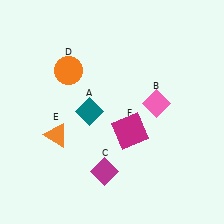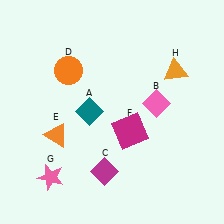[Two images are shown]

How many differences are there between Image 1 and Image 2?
There are 2 differences between the two images.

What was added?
A pink star (G), an orange triangle (H) were added in Image 2.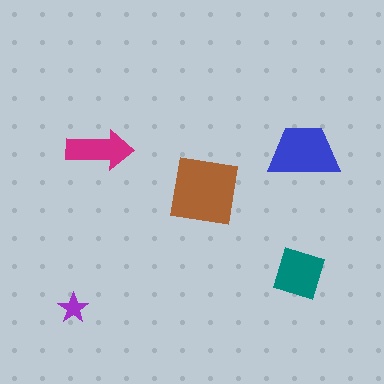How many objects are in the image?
There are 5 objects in the image.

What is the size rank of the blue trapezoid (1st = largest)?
2nd.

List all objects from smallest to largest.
The purple star, the magenta arrow, the teal diamond, the blue trapezoid, the brown square.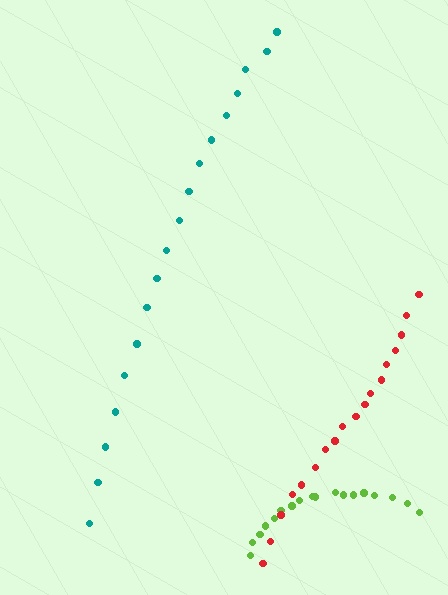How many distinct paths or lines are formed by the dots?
There are 3 distinct paths.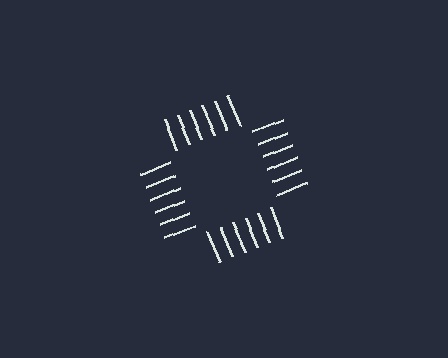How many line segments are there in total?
24 — 6 along each of the 4 edges.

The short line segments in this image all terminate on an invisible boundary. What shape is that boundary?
An illusory square — the line segments terminate on its edges but no continuous stroke is drawn.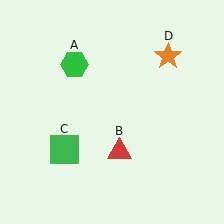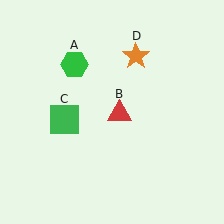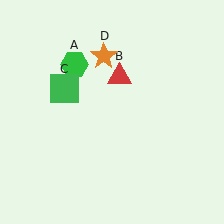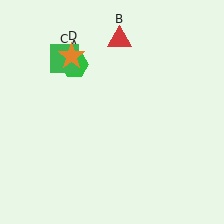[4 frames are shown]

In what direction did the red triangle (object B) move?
The red triangle (object B) moved up.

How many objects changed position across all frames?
3 objects changed position: red triangle (object B), green square (object C), orange star (object D).